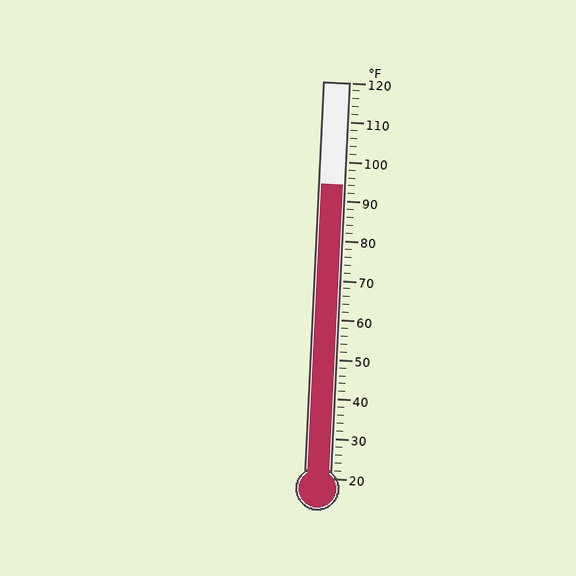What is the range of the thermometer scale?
The thermometer scale ranges from 20°F to 120°F.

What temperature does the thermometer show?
The thermometer shows approximately 94°F.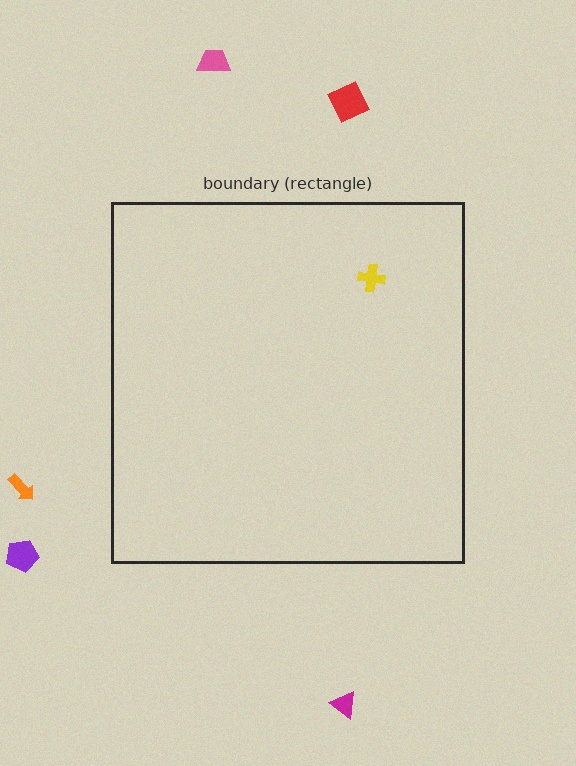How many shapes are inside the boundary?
1 inside, 5 outside.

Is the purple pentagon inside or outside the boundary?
Outside.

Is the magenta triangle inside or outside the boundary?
Outside.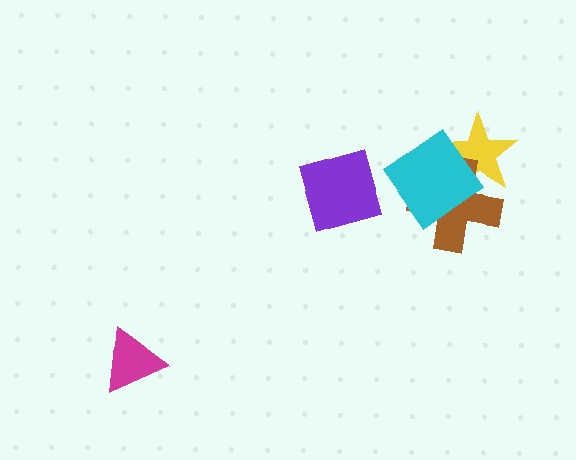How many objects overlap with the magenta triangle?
0 objects overlap with the magenta triangle.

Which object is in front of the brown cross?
The cyan diamond is in front of the brown cross.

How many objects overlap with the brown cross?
2 objects overlap with the brown cross.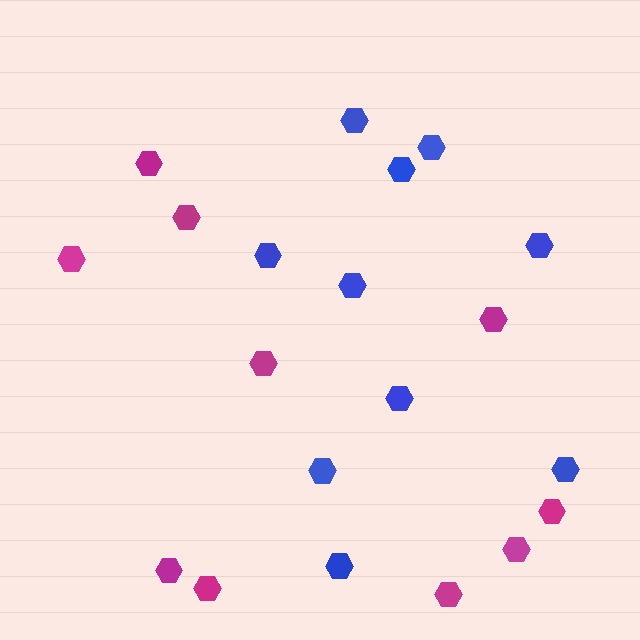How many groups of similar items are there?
There are 2 groups: one group of magenta hexagons (10) and one group of blue hexagons (10).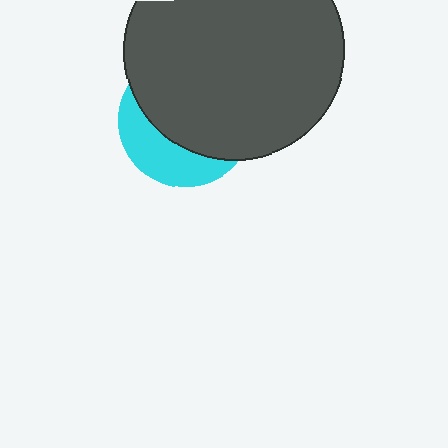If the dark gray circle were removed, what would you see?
You would see the complete cyan circle.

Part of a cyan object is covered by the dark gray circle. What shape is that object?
It is a circle.